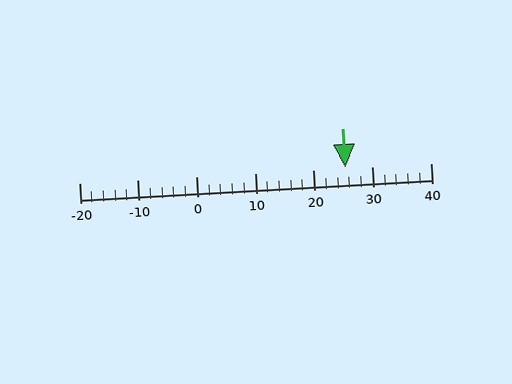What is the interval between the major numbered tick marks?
The major tick marks are spaced 10 units apart.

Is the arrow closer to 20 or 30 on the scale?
The arrow is closer to 30.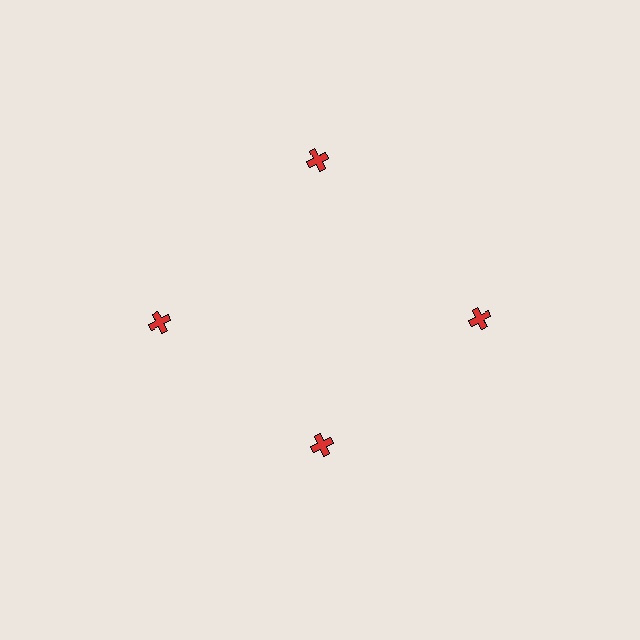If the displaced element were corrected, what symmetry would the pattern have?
It would have 4-fold rotational symmetry — the pattern would map onto itself every 90 degrees.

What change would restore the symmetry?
The symmetry would be restored by moving it outward, back onto the ring so that all 4 crosses sit at equal angles and equal distance from the center.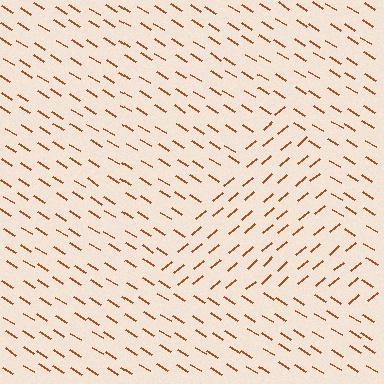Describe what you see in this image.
The image is filled with small brown line segments. A triangle region in the image has lines oriented differently from the surrounding lines, creating a visible texture boundary.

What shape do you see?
I see a triangle.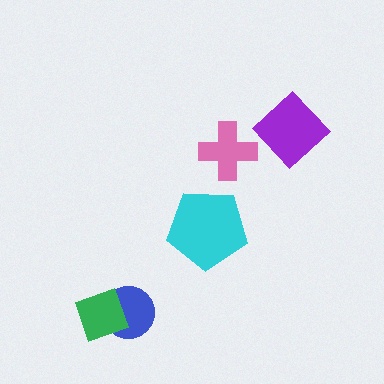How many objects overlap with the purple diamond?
0 objects overlap with the purple diamond.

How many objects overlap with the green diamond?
1 object overlaps with the green diamond.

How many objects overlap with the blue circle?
1 object overlaps with the blue circle.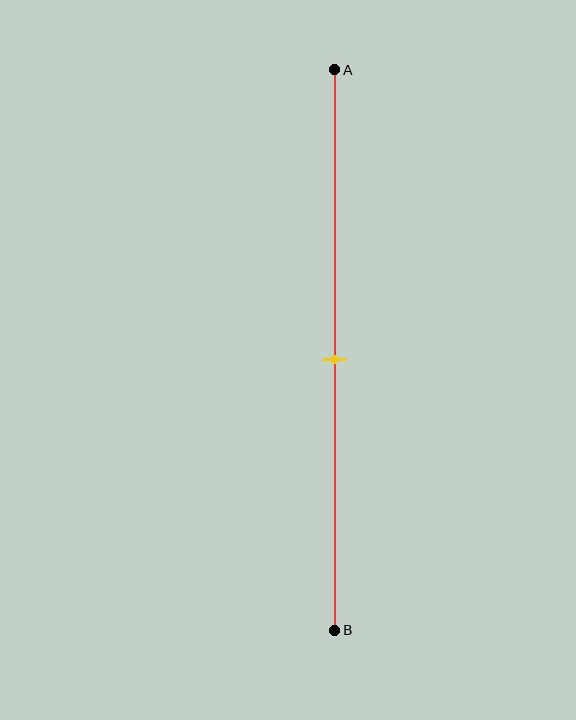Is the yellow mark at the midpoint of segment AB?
Yes, the mark is approximately at the midpoint.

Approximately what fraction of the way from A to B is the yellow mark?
The yellow mark is approximately 50% of the way from A to B.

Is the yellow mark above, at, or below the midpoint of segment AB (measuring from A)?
The yellow mark is approximately at the midpoint of segment AB.